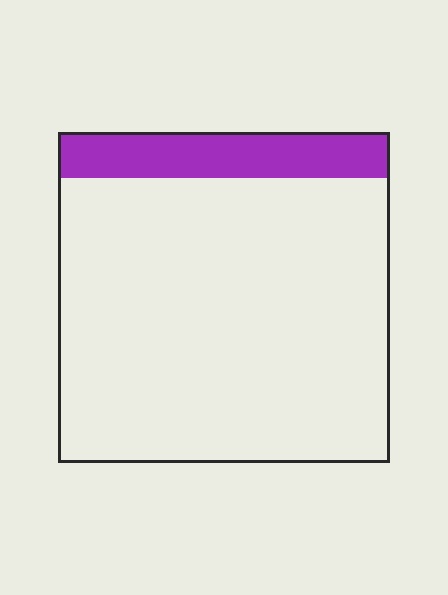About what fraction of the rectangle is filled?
About one eighth (1/8).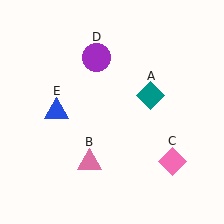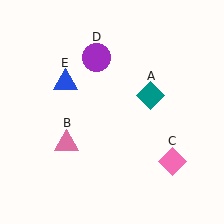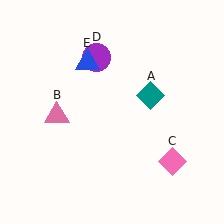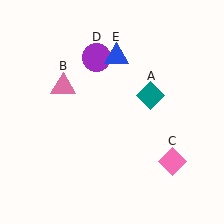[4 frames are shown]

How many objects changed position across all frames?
2 objects changed position: pink triangle (object B), blue triangle (object E).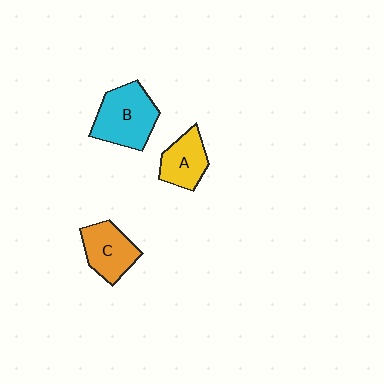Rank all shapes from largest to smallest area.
From largest to smallest: B (cyan), C (orange), A (yellow).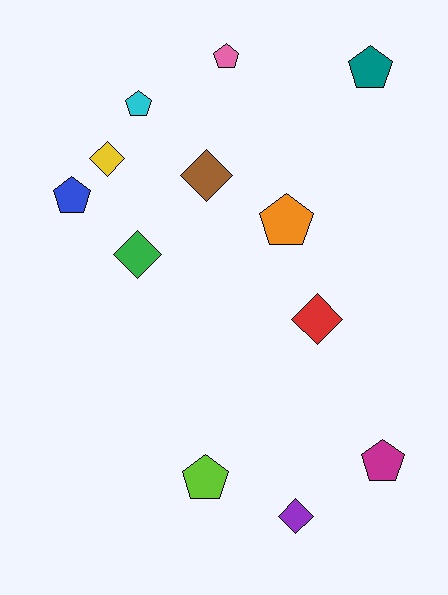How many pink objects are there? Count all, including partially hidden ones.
There is 1 pink object.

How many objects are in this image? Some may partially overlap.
There are 12 objects.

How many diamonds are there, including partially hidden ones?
There are 5 diamonds.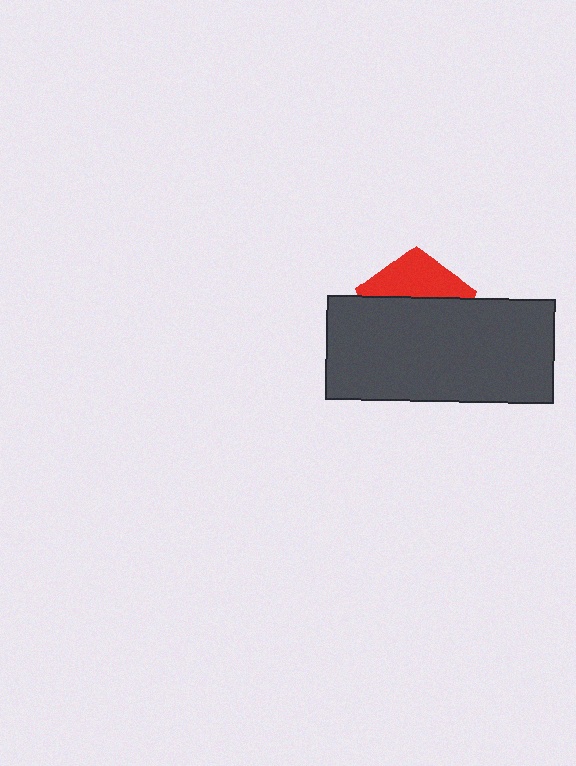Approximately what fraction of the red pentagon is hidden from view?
Roughly 65% of the red pentagon is hidden behind the dark gray rectangle.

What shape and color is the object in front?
The object in front is a dark gray rectangle.